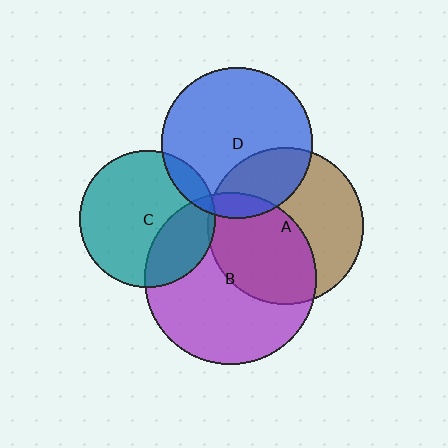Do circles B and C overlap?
Yes.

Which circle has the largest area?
Circle B (purple).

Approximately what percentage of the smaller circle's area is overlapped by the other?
Approximately 30%.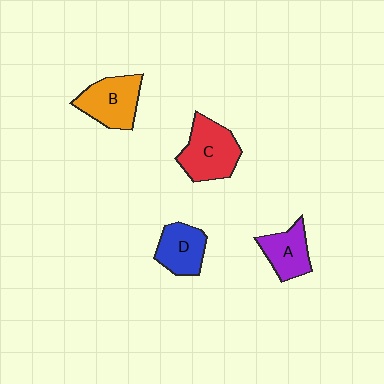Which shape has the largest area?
Shape C (red).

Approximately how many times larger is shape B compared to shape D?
Approximately 1.2 times.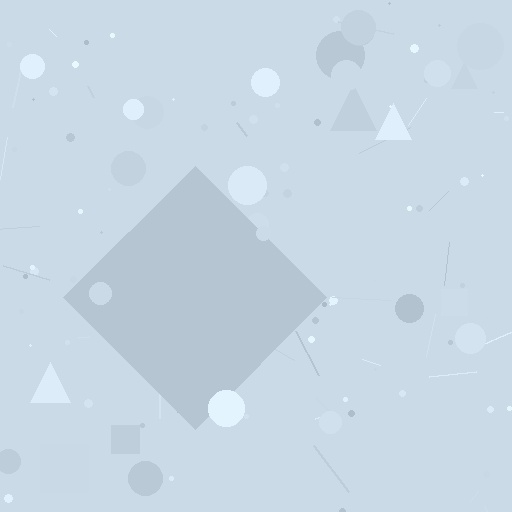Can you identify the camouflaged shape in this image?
The camouflaged shape is a diamond.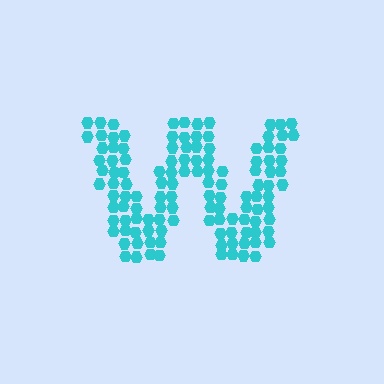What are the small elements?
The small elements are hexagons.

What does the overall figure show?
The overall figure shows the letter W.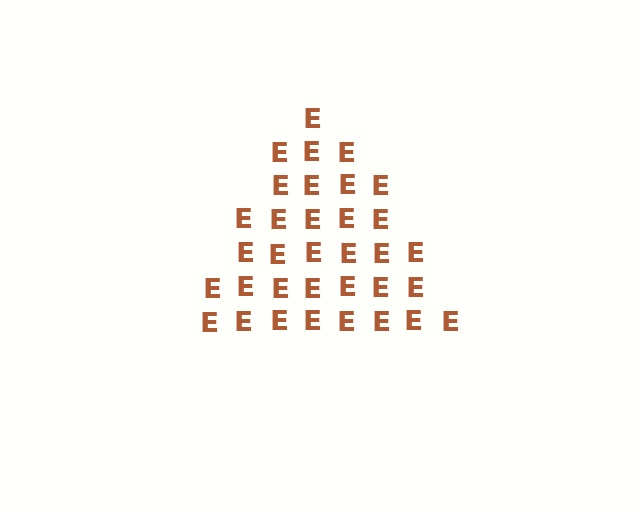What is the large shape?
The large shape is a triangle.